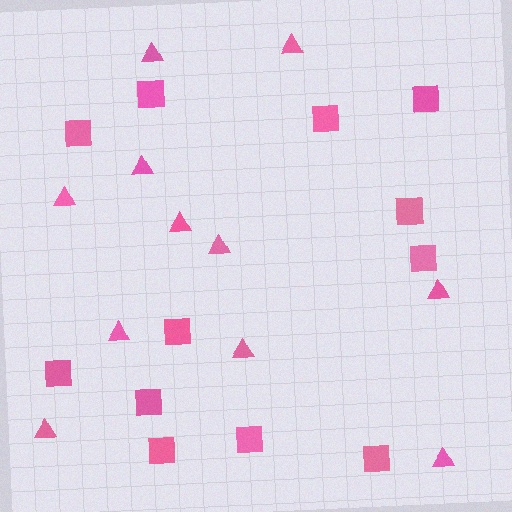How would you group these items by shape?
There are 2 groups: one group of squares (12) and one group of triangles (11).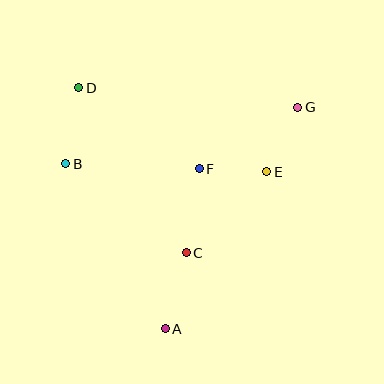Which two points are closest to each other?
Points E and F are closest to each other.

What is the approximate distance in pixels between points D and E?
The distance between D and E is approximately 206 pixels.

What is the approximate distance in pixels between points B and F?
The distance between B and F is approximately 133 pixels.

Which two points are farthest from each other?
Points A and G are farthest from each other.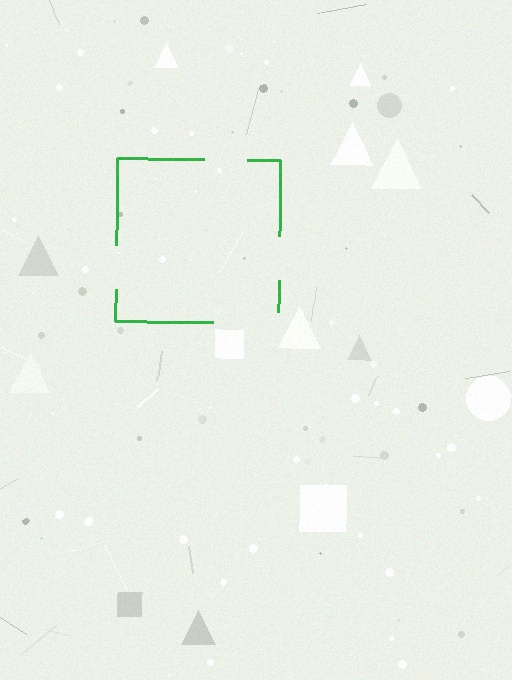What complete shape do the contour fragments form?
The contour fragments form a square.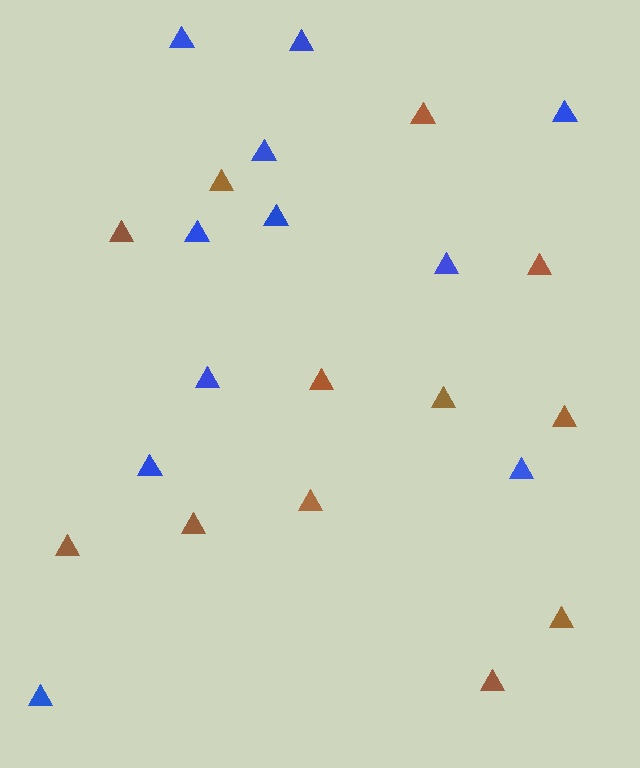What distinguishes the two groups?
There are 2 groups: one group of brown triangles (12) and one group of blue triangles (11).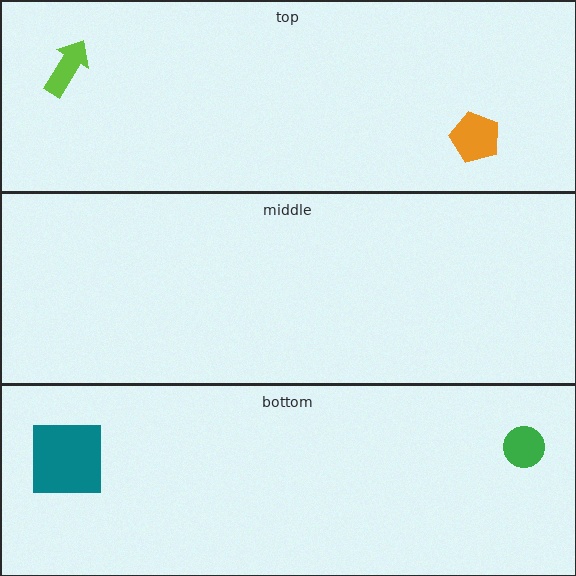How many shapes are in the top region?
2.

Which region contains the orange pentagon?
The top region.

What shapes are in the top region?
The lime arrow, the orange pentagon.